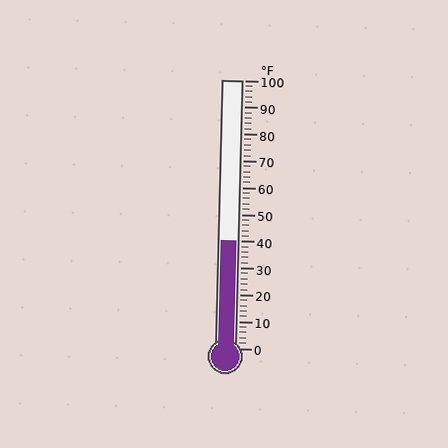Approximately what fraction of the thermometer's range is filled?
The thermometer is filled to approximately 40% of its range.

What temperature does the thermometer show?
The thermometer shows approximately 40°F.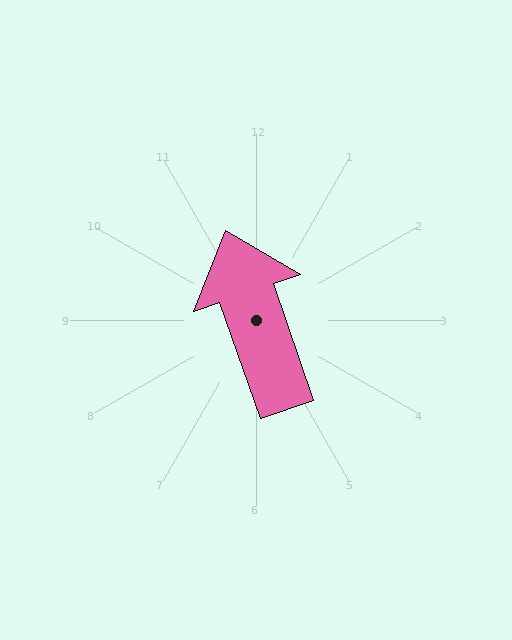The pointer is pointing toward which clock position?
Roughly 11 o'clock.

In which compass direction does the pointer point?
North.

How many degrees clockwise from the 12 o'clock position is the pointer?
Approximately 341 degrees.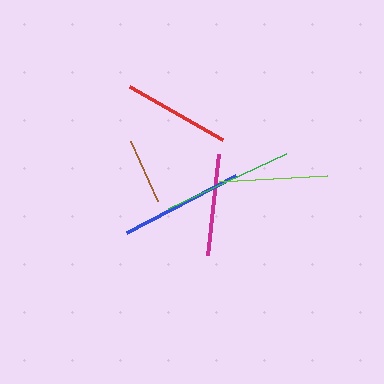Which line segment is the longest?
The green line is the longest at approximately 130 pixels.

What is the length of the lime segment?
The lime segment is approximately 108 pixels long.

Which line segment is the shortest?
The brown line is the shortest at approximately 66 pixels.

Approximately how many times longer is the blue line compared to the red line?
The blue line is approximately 1.1 times the length of the red line.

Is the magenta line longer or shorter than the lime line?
The lime line is longer than the magenta line.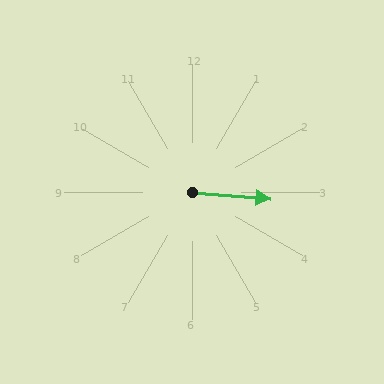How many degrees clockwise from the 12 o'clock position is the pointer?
Approximately 95 degrees.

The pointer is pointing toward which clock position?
Roughly 3 o'clock.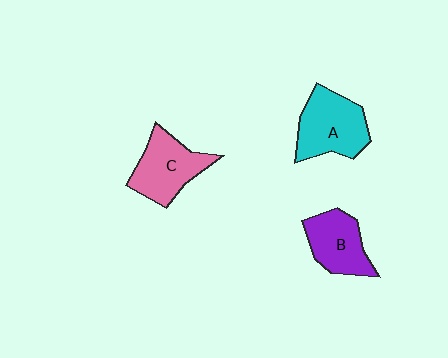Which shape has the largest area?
Shape A (cyan).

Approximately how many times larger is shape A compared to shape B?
Approximately 1.2 times.